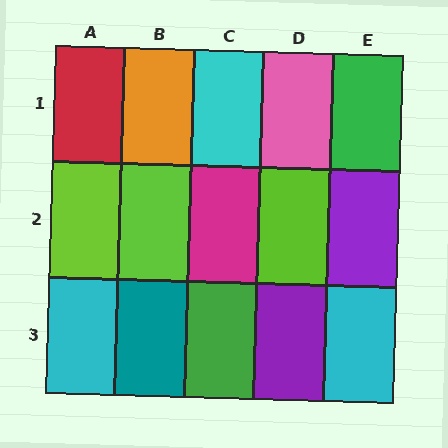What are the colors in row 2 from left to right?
Lime, lime, magenta, lime, purple.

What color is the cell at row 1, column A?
Red.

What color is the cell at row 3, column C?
Green.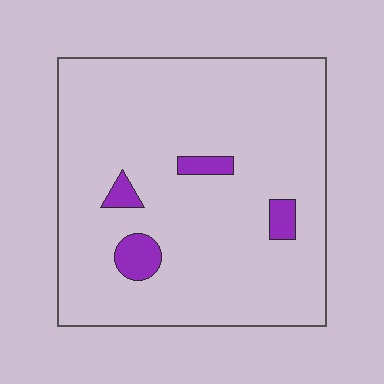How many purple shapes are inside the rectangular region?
4.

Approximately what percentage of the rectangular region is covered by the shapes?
Approximately 5%.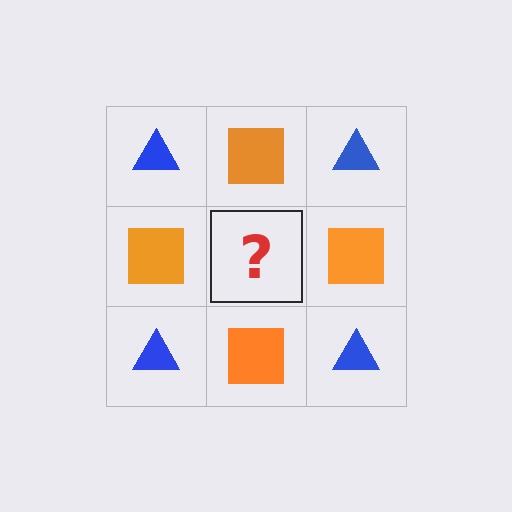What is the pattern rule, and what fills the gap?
The rule is that it alternates blue triangle and orange square in a checkerboard pattern. The gap should be filled with a blue triangle.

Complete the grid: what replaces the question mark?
The question mark should be replaced with a blue triangle.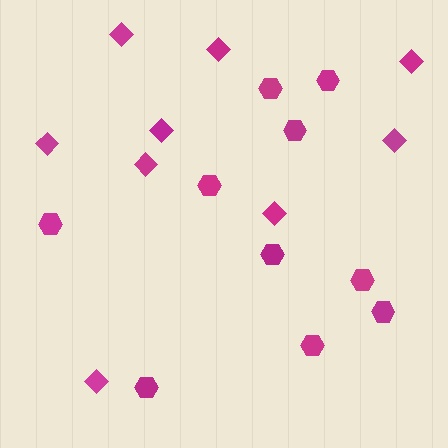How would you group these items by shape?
There are 2 groups: one group of hexagons (10) and one group of diamonds (9).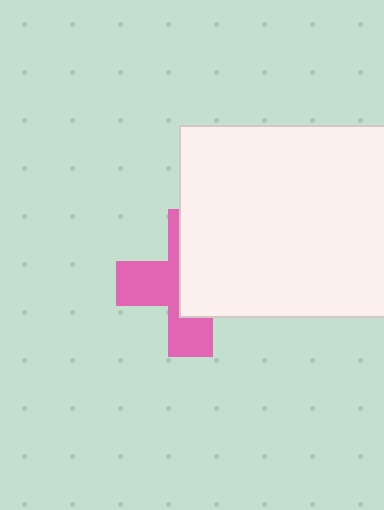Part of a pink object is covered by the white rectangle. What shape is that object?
It is a cross.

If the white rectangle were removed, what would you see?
You would see the complete pink cross.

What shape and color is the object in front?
The object in front is a white rectangle.